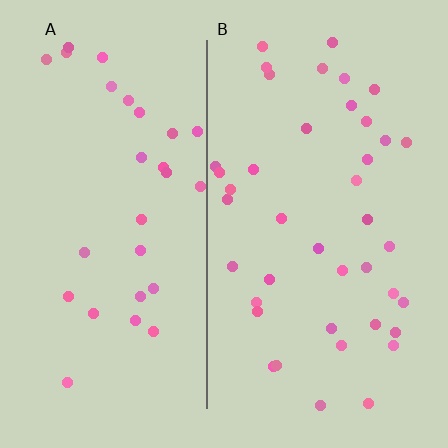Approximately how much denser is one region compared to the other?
Approximately 1.4× — region B over region A.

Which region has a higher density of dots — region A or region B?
B (the right).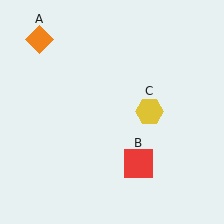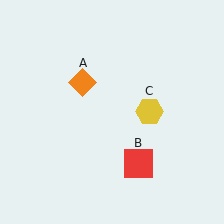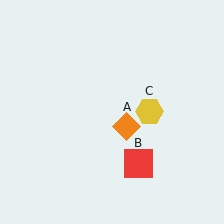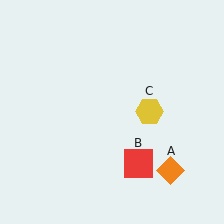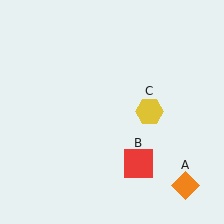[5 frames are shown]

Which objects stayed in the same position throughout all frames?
Red square (object B) and yellow hexagon (object C) remained stationary.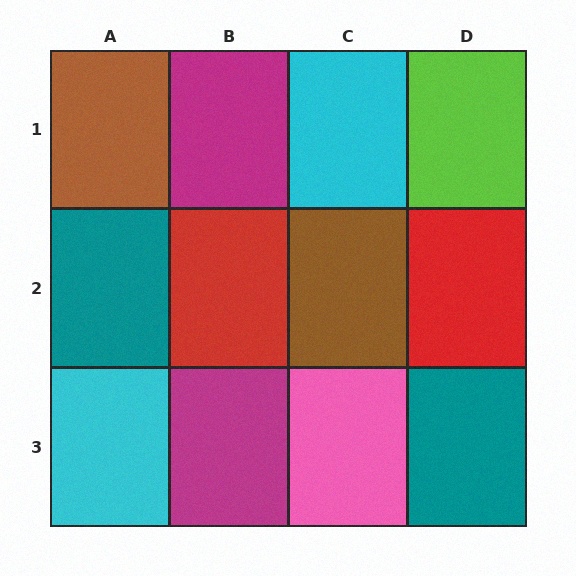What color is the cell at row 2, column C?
Brown.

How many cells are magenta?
2 cells are magenta.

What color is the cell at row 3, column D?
Teal.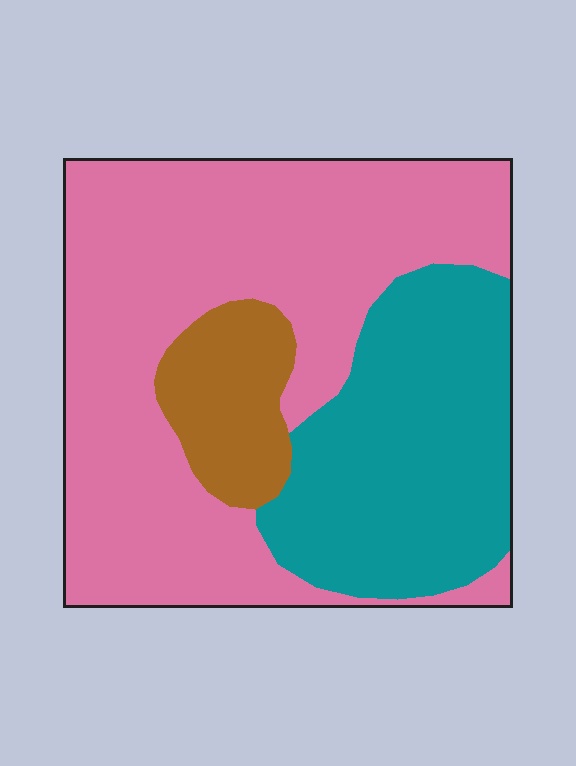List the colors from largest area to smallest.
From largest to smallest: pink, teal, brown.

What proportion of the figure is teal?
Teal takes up about one third (1/3) of the figure.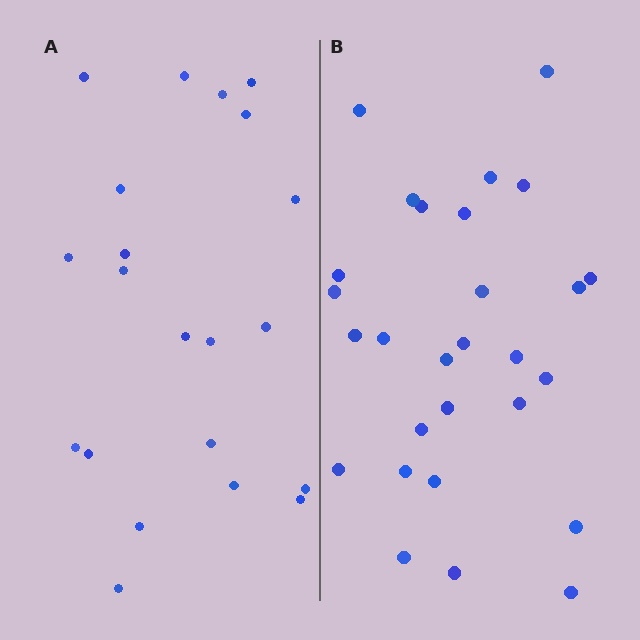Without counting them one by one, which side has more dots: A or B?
Region B (the right region) has more dots.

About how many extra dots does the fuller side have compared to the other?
Region B has roughly 8 or so more dots than region A.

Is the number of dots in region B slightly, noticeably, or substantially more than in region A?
Region B has noticeably more, but not dramatically so. The ratio is roughly 1.3 to 1.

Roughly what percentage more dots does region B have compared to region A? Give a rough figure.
About 35% more.